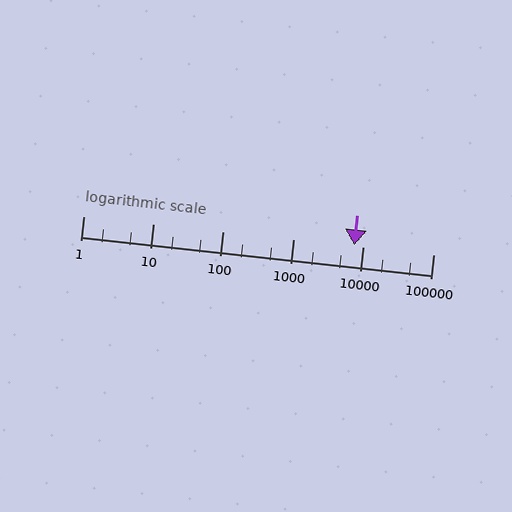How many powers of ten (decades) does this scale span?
The scale spans 5 decades, from 1 to 100000.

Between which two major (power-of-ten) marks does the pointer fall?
The pointer is between 1000 and 10000.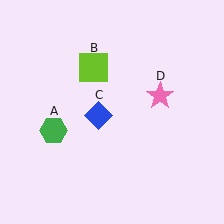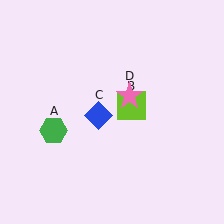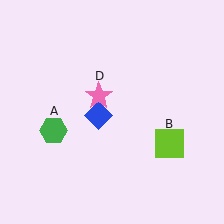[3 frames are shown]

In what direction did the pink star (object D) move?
The pink star (object D) moved left.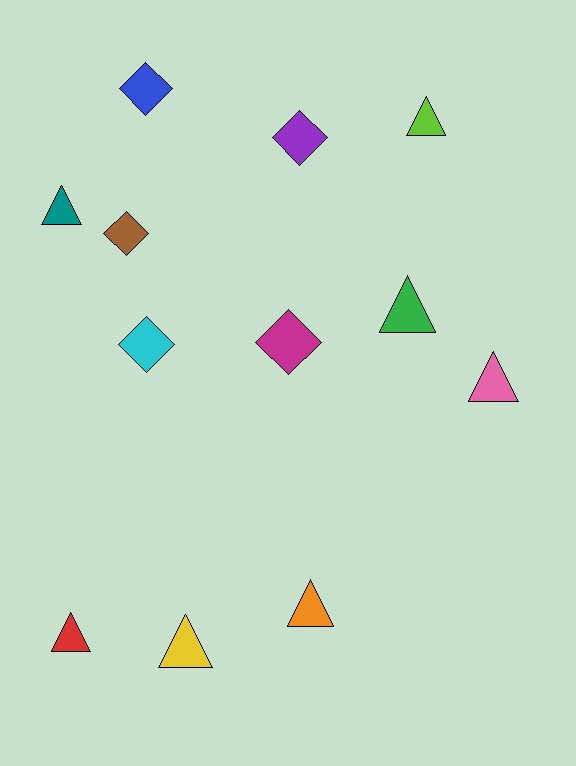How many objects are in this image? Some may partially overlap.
There are 12 objects.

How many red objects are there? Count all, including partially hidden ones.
There is 1 red object.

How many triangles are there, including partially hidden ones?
There are 7 triangles.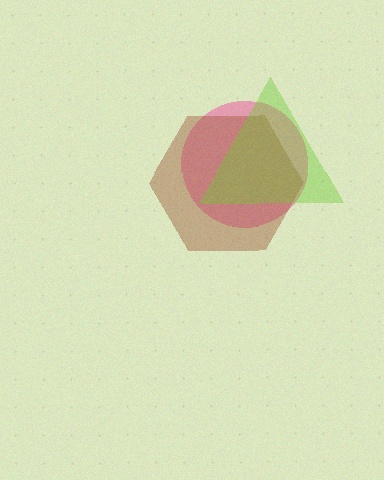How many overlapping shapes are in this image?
There are 3 overlapping shapes in the image.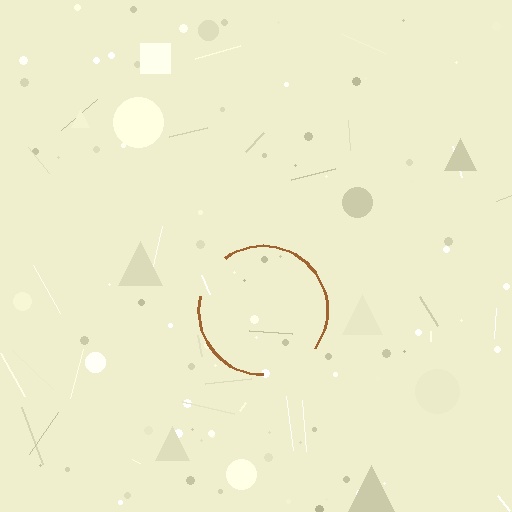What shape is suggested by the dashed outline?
The dashed outline suggests a circle.